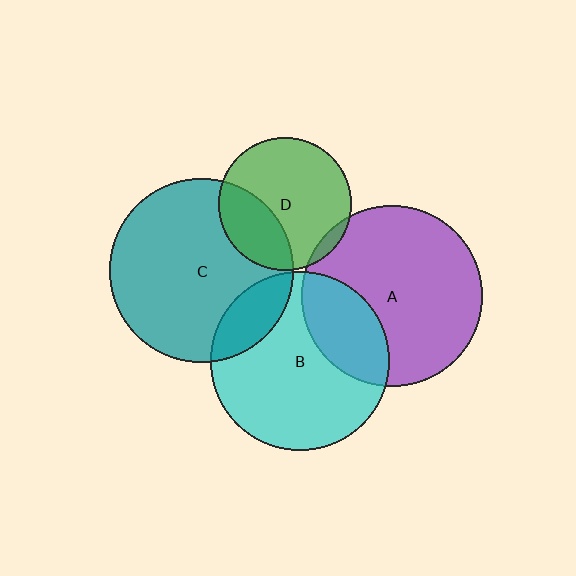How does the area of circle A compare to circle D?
Approximately 1.9 times.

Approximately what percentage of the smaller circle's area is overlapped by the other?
Approximately 25%.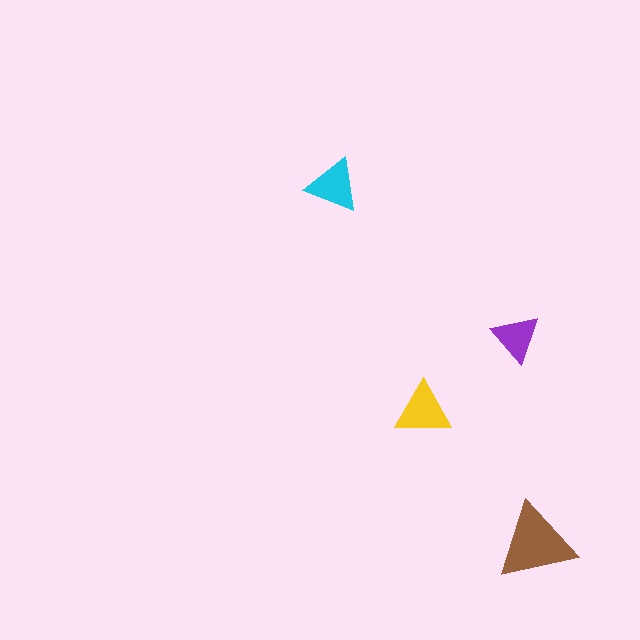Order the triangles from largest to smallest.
the brown one, the yellow one, the cyan one, the purple one.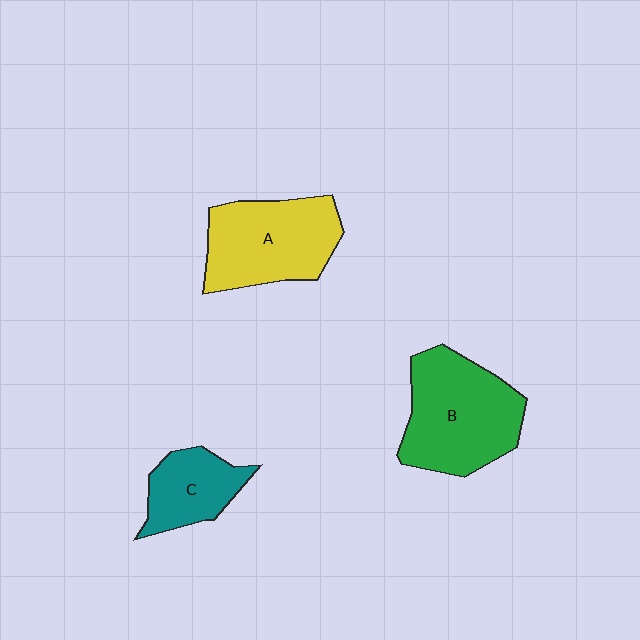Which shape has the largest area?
Shape B (green).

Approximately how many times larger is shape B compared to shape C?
Approximately 1.9 times.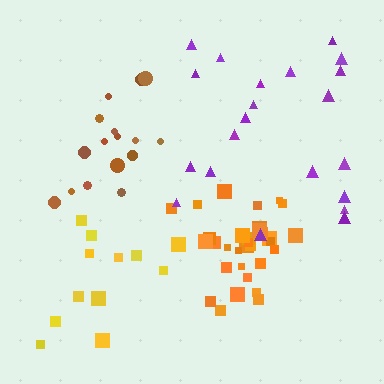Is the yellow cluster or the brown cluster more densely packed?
Brown.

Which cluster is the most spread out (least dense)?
Purple.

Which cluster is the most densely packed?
Orange.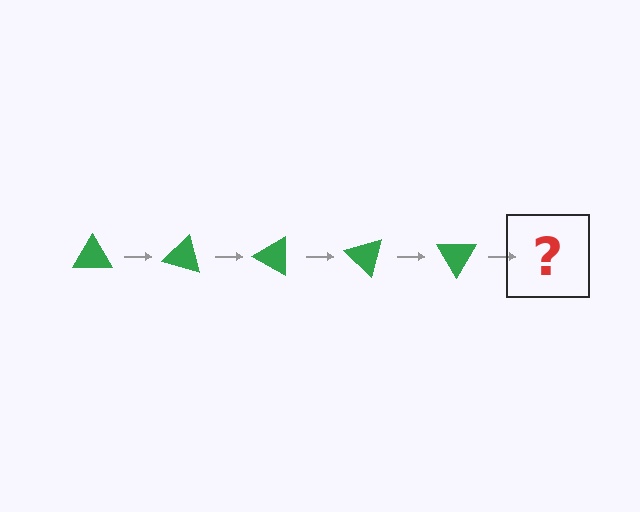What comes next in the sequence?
The next element should be a green triangle rotated 75 degrees.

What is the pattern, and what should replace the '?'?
The pattern is that the triangle rotates 15 degrees each step. The '?' should be a green triangle rotated 75 degrees.